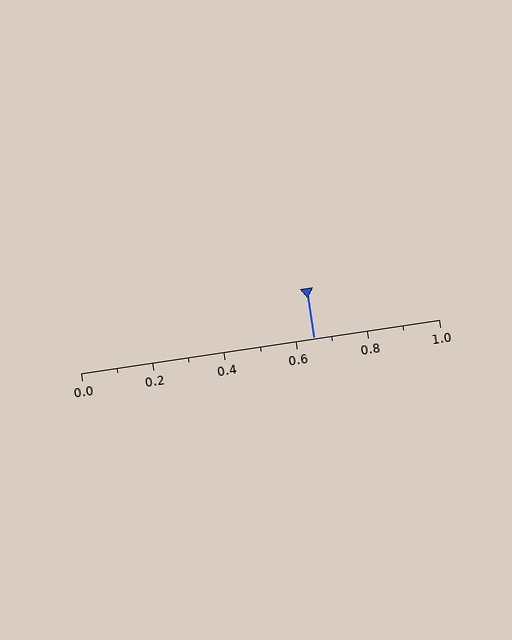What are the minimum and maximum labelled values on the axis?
The axis runs from 0.0 to 1.0.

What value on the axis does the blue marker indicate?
The marker indicates approximately 0.65.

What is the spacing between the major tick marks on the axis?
The major ticks are spaced 0.2 apart.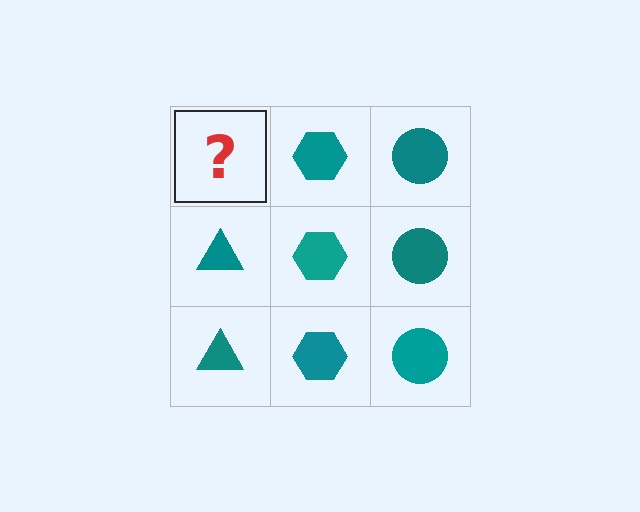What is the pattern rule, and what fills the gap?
The rule is that each column has a consistent shape. The gap should be filled with a teal triangle.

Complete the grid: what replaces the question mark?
The question mark should be replaced with a teal triangle.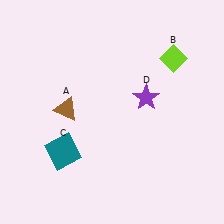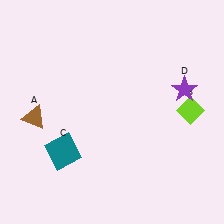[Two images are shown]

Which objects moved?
The objects that moved are: the brown triangle (A), the lime diamond (B), the purple star (D).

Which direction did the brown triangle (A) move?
The brown triangle (A) moved left.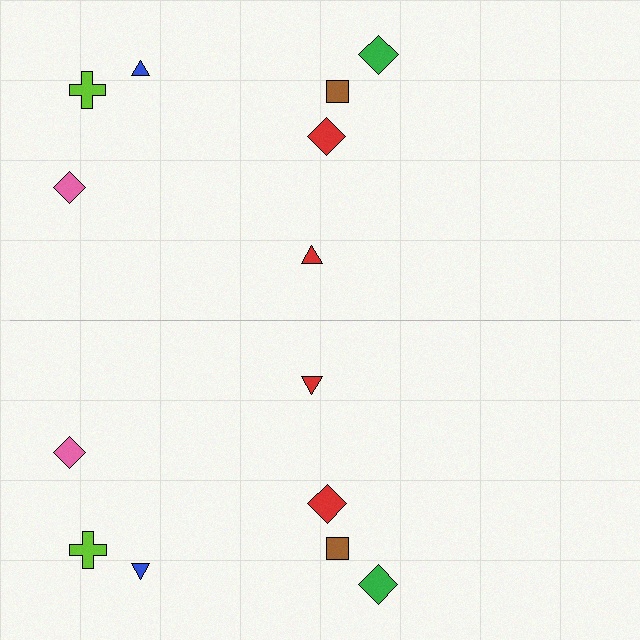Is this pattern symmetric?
Yes, this pattern has bilateral (reflection) symmetry.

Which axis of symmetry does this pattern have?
The pattern has a horizontal axis of symmetry running through the center of the image.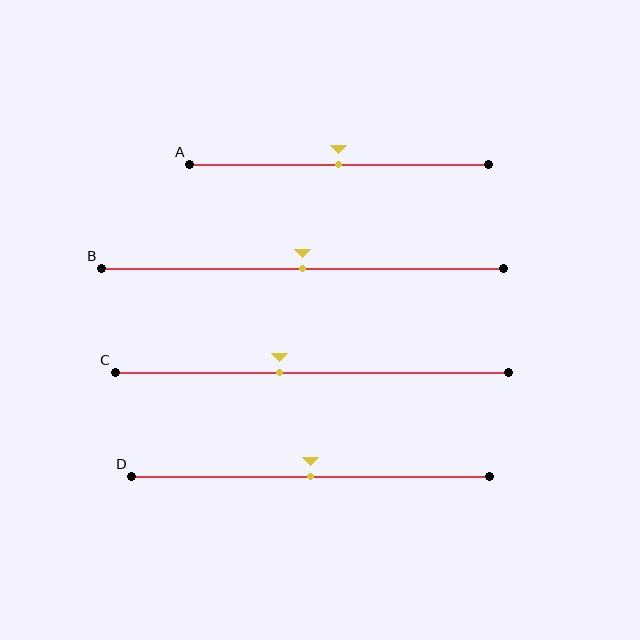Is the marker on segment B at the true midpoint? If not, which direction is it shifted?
Yes, the marker on segment B is at the true midpoint.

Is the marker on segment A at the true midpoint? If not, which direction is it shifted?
Yes, the marker on segment A is at the true midpoint.